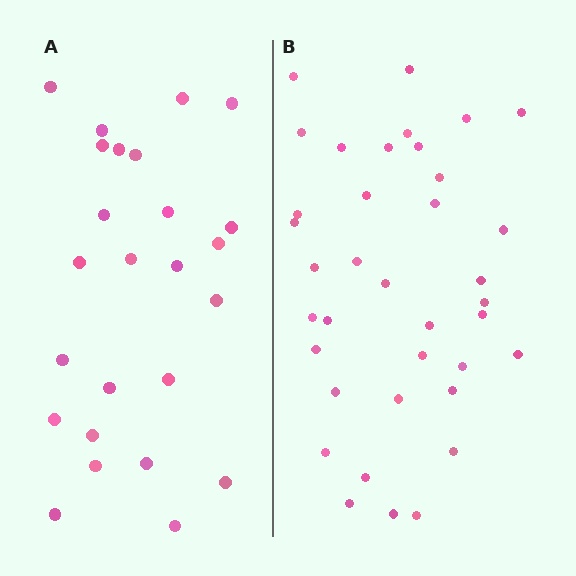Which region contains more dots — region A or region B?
Region B (the right region) has more dots.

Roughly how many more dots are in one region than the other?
Region B has roughly 12 or so more dots than region A.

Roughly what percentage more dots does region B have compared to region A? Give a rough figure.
About 50% more.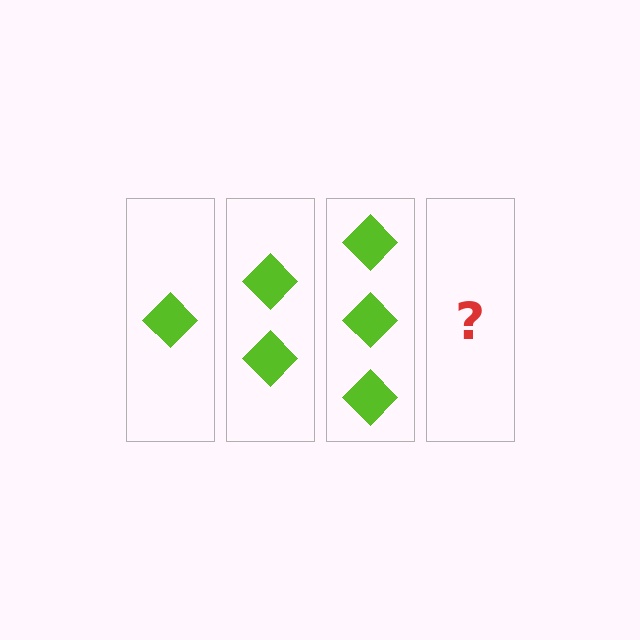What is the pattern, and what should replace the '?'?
The pattern is that each step adds one more diamond. The '?' should be 4 diamonds.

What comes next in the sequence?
The next element should be 4 diamonds.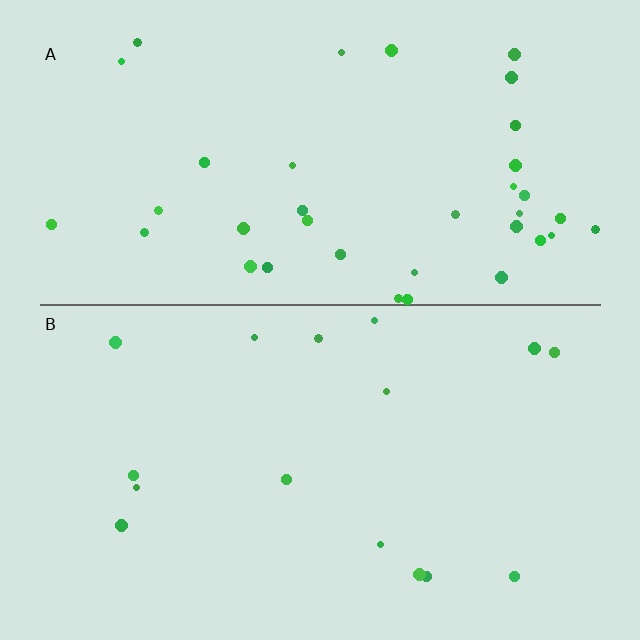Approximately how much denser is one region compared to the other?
Approximately 2.4× — region A over region B.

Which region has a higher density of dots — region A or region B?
A (the top).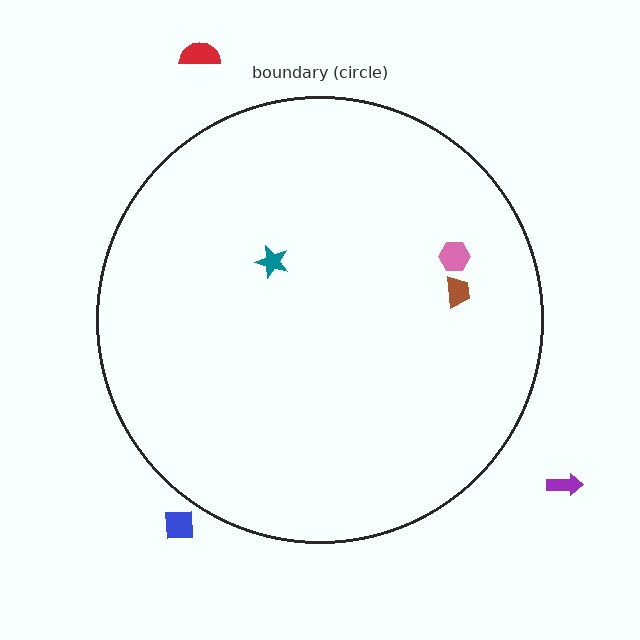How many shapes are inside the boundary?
3 inside, 3 outside.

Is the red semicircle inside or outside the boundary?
Outside.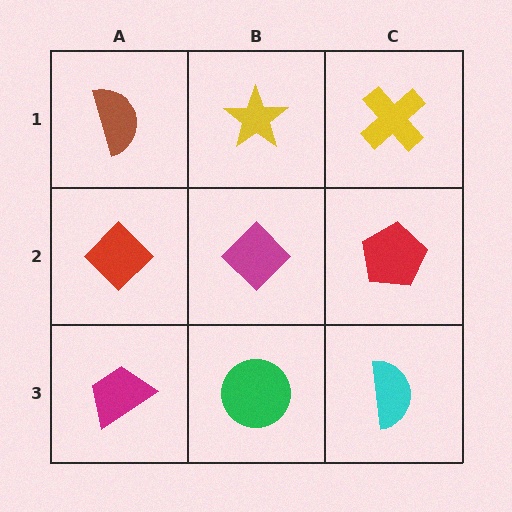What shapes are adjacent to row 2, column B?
A yellow star (row 1, column B), a green circle (row 3, column B), a red diamond (row 2, column A), a red pentagon (row 2, column C).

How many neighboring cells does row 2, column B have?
4.